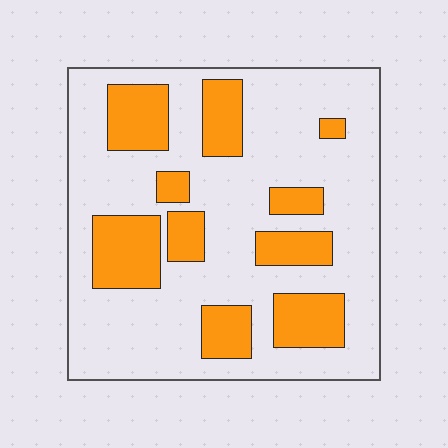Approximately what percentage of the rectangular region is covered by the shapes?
Approximately 25%.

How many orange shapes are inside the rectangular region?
10.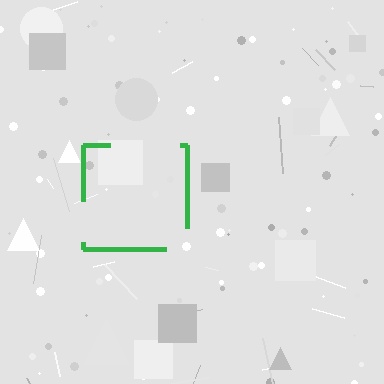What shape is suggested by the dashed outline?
The dashed outline suggests a square.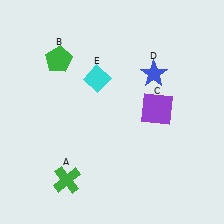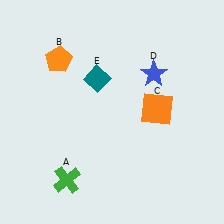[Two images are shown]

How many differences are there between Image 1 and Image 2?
There are 3 differences between the two images.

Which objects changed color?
B changed from green to orange. C changed from purple to orange. E changed from cyan to teal.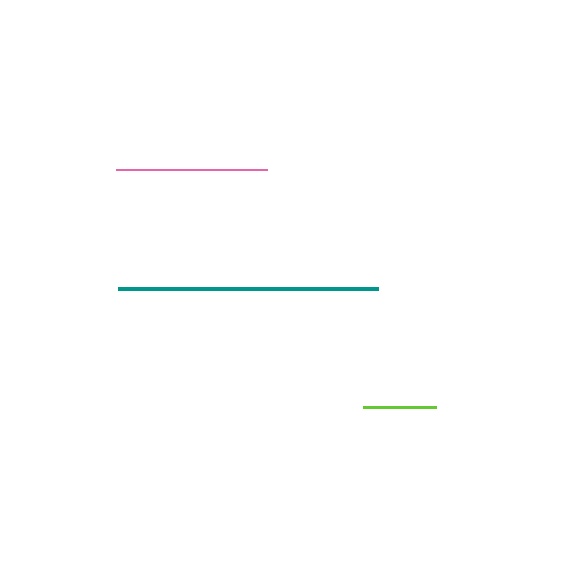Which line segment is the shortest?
The lime line is the shortest at approximately 73 pixels.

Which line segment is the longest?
The teal line is the longest at approximately 261 pixels.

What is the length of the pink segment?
The pink segment is approximately 152 pixels long.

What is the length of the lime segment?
The lime segment is approximately 73 pixels long.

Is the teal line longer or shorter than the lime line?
The teal line is longer than the lime line.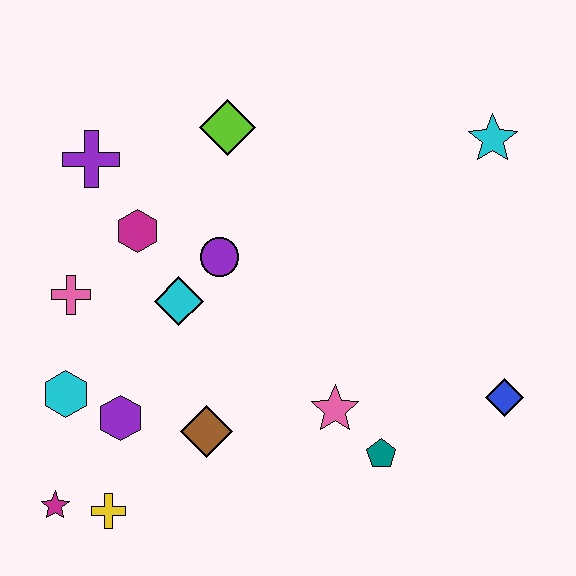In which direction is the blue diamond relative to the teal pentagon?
The blue diamond is to the right of the teal pentagon.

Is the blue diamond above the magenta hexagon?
No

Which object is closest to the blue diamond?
The teal pentagon is closest to the blue diamond.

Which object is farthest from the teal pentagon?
The purple cross is farthest from the teal pentagon.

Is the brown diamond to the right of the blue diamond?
No